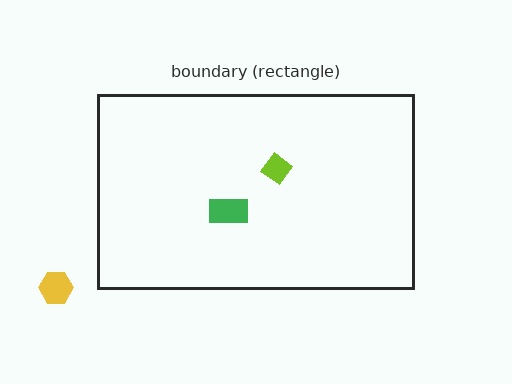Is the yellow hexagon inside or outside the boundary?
Outside.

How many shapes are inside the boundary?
2 inside, 1 outside.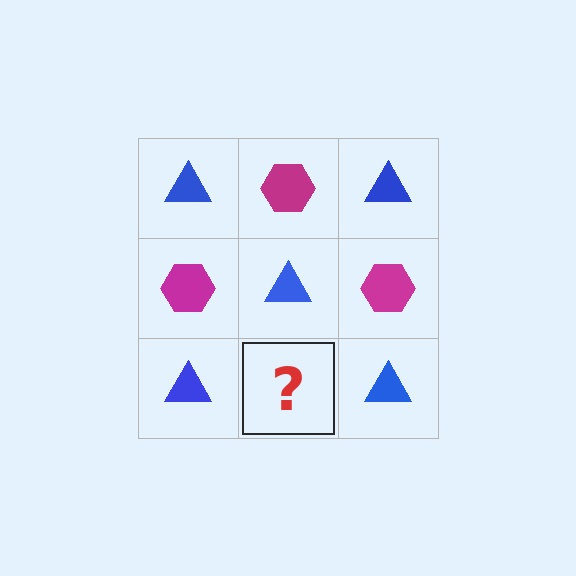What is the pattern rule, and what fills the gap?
The rule is that it alternates blue triangle and magenta hexagon in a checkerboard pattern. The gap should be filled with a magenta hexagon.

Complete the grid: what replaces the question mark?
The question mark should be replaced with a magenta hexagon.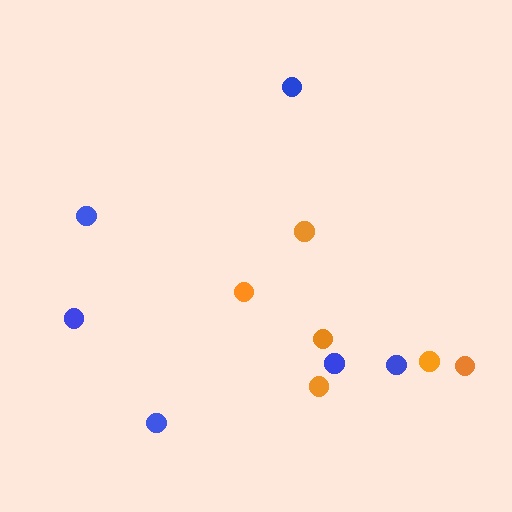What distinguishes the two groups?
There are 2 groups: one group of orange circles (6) and one group of blue circles (6).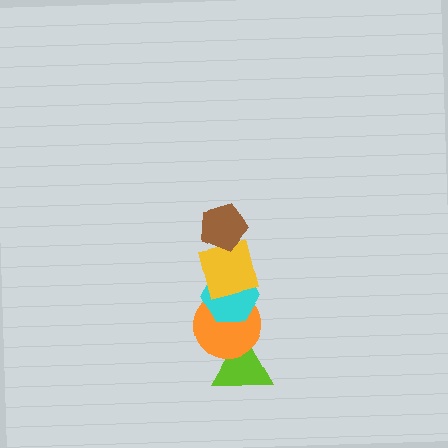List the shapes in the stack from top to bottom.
From top to bottom: the brown pentagon, the yellow square, the cyan hexagon, the orange circle, the lime triangle.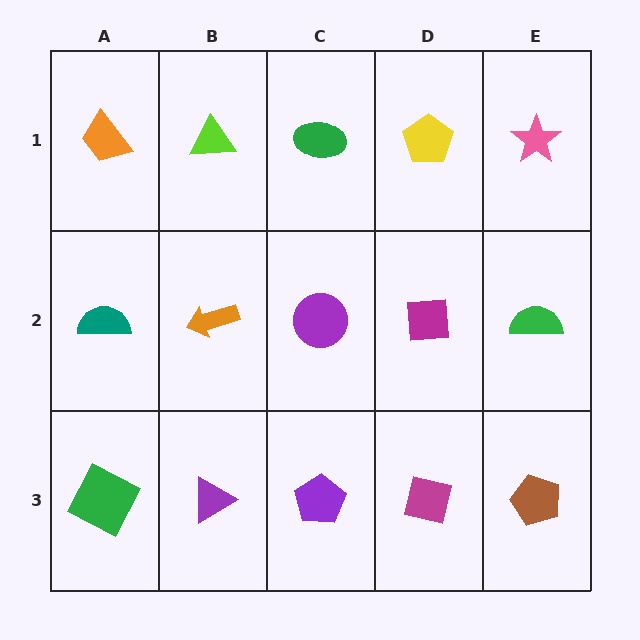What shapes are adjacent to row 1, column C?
A purple circle (row 2, column C), a lime triangle (row 1, column B), a yellow pentagon (row 1, column D).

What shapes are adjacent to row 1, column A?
A teal semicircle (row 2, column A), a lime triangle (row 1, column B).